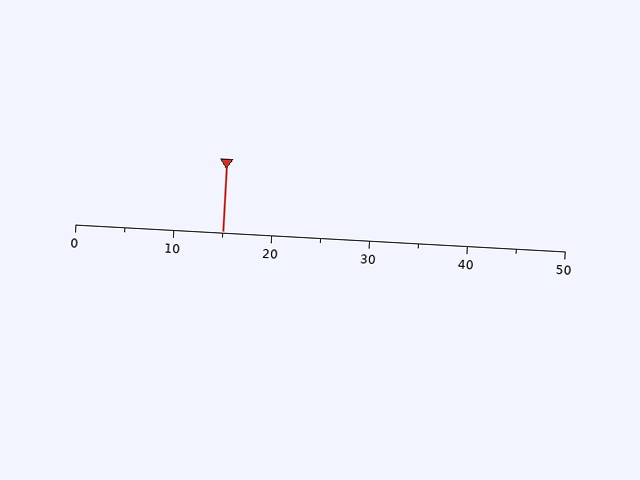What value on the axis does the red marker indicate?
The marker indicates approximately 15.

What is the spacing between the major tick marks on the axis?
The major ticks are spaced 10 apart.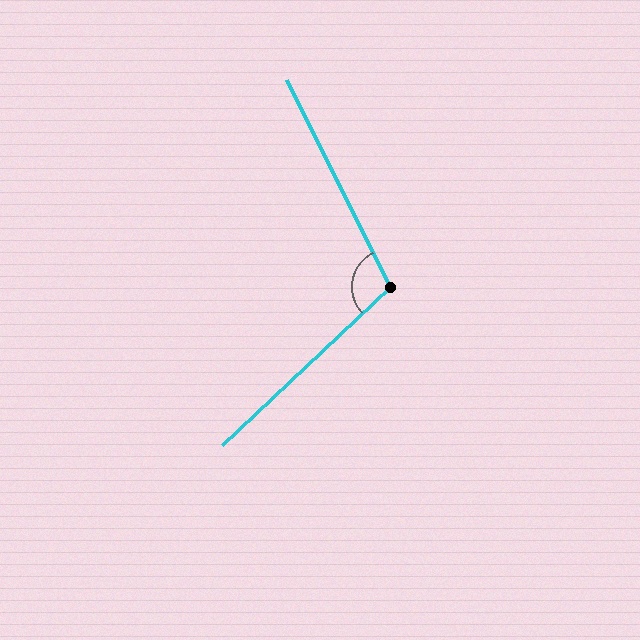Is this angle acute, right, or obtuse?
It is obtuse.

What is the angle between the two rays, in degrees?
Approximately 107 degrees.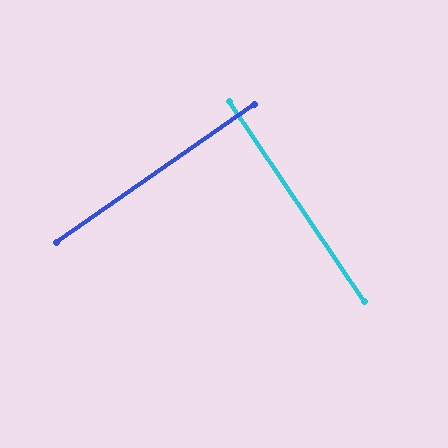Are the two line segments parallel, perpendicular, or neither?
Perpendicular — they meet at approximately 89°.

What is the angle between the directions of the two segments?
Approximately 89 degrees.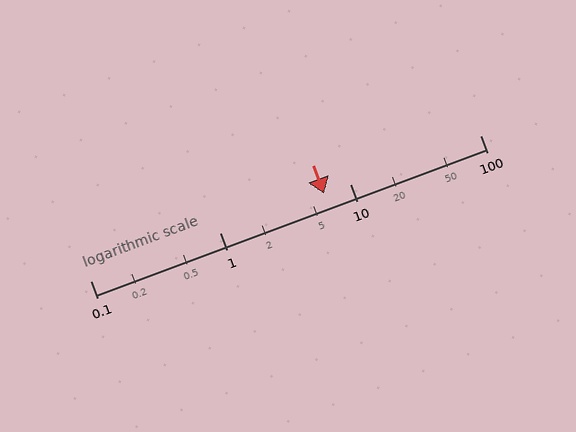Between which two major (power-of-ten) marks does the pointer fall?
The pointer is between 1 and 10.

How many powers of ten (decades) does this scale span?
The scale spans 3 decades, from 0.1 to 100.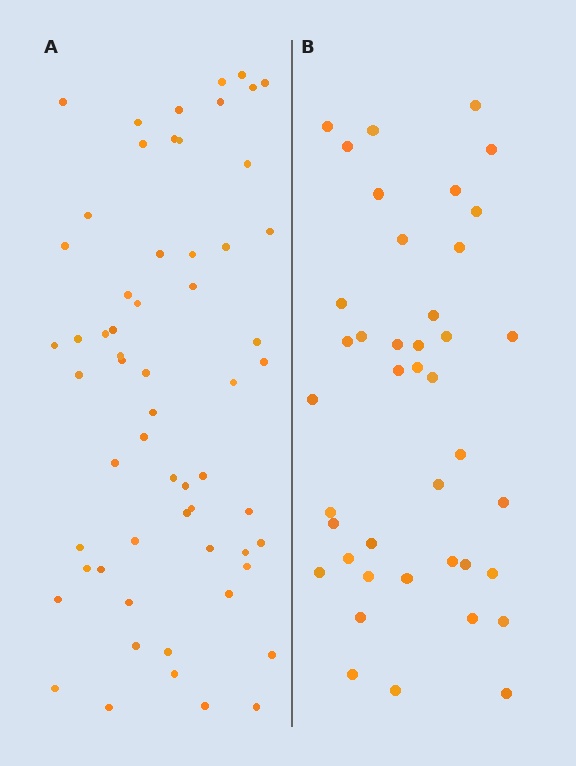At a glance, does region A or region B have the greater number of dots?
Region A (the left region) has more dots.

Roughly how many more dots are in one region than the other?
Region A has approximately 20 more dots than region B.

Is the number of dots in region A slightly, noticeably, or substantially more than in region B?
Region A has substantially more. The ratio is roughly 1.5 to 1.